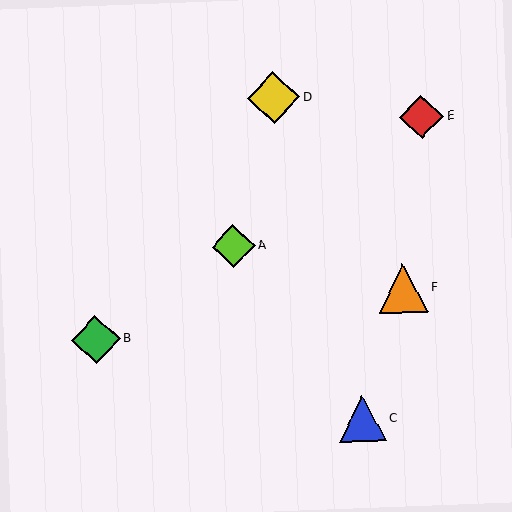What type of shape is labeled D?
Shape D is a yellow diamond.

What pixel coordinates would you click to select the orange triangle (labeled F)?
Click at (403, 288) to select the orange triangle F.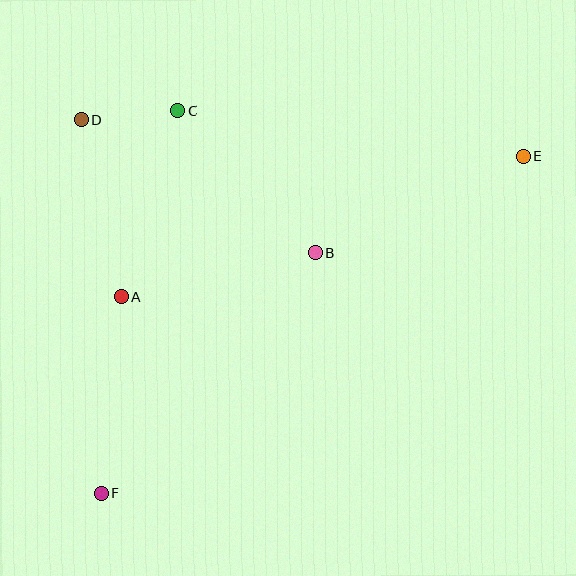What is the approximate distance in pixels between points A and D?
The distance between A and D is approximately 181 pixels.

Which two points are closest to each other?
Points C and D are closest to each other.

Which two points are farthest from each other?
Points E and F are farthest from each other.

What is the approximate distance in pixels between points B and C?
The distance between B and C is approximately 198 pixels.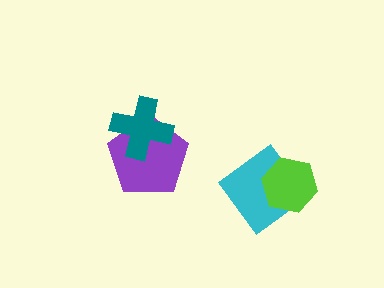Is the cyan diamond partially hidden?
Yes, it is partially covered by another shape.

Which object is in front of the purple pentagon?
The teal cross is in front of the purple pentagon.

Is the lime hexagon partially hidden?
No, no other shape covers it.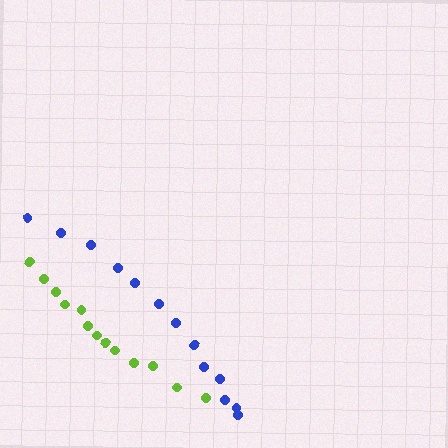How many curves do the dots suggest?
There are 2 distinct paths.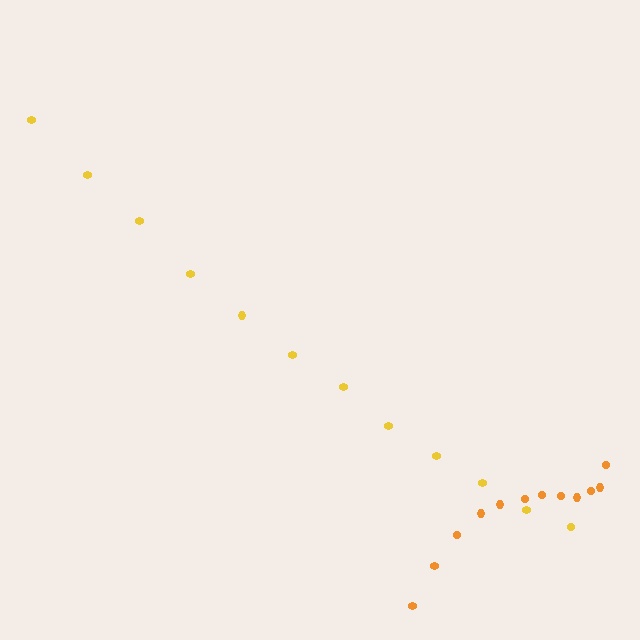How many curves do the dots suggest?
There are 2 distinct paths.